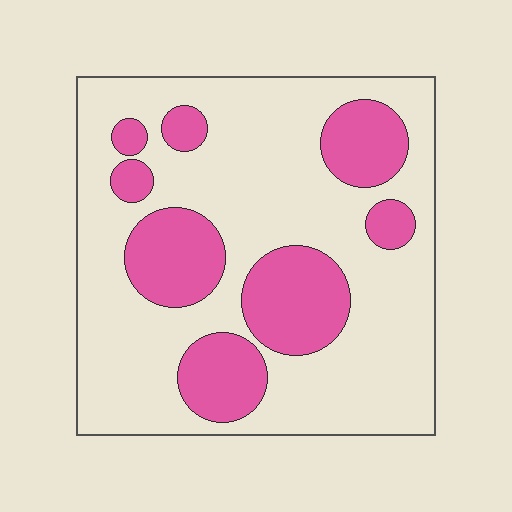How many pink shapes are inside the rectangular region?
8.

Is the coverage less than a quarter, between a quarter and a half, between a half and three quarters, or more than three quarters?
Between a quarter and a half.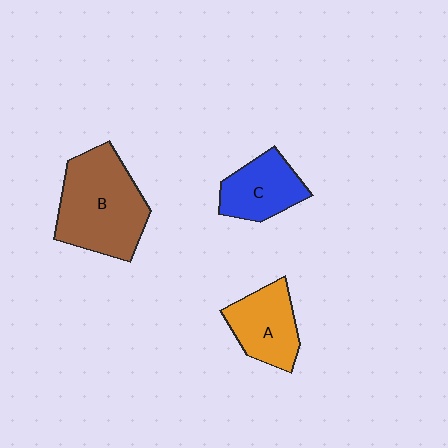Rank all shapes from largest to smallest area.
From largest to smallest: B (brown), A (orange), C (blue).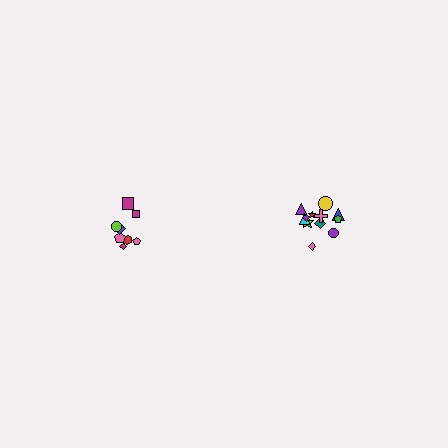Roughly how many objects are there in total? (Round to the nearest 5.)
Roughly 20 objects in total.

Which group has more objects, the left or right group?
The right group.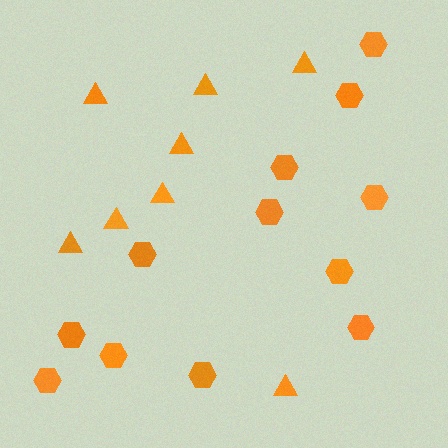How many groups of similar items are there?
There are 2 groups: one group of triangles (8) and one group of hexagons (12).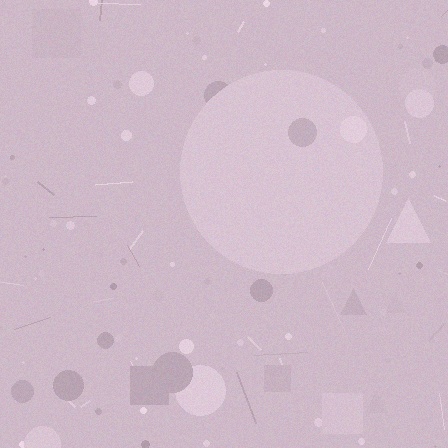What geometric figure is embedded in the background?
A circle is embedded in the background.